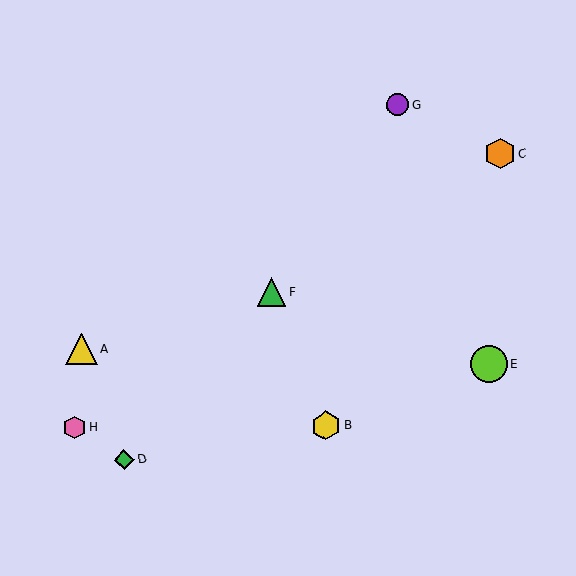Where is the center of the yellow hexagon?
The center of the yellow hexagon is at (326, 426).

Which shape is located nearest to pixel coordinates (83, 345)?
The yellow triangle (labeled A) at (81, 349) is nearest to that location.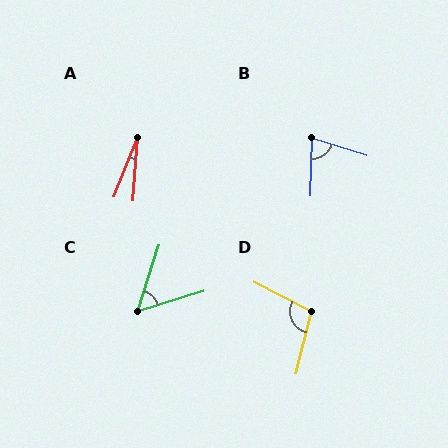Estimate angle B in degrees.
Approximately 74 degrees.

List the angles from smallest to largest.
A (18°), C (55°), B (74°), D (103°).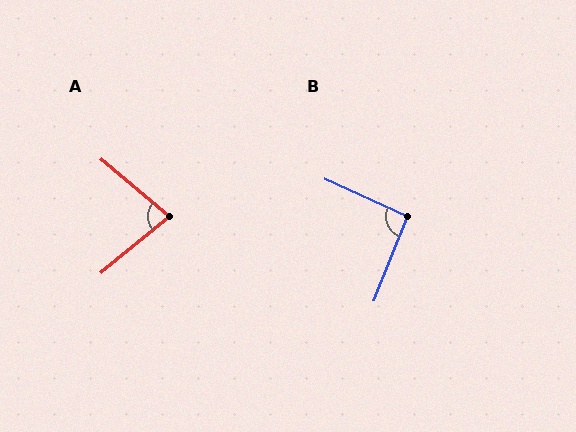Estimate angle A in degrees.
Approximately 80 degrees.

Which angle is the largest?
B, at approximately 93 degrees.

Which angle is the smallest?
A, at approximately 80 degrees.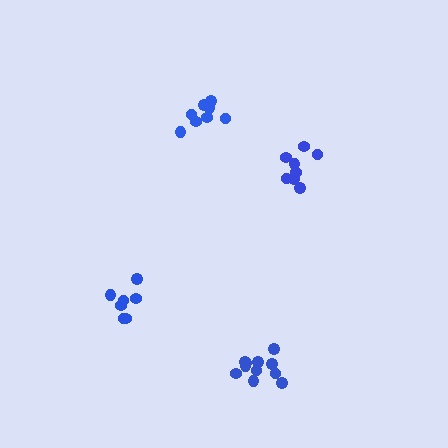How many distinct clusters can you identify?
There are 4 distinct clusters.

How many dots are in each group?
Group 1: 8 dots, Group 2: 11 dots, Group 3: 7 dots, Group 4: 8 dots (34 total).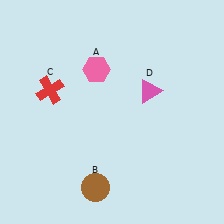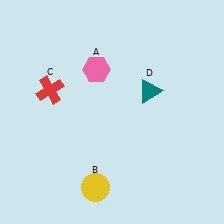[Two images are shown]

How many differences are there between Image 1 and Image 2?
There are 2 differences between the two images.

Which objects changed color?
B changed from brown to yellow. D changed from pink to teal.